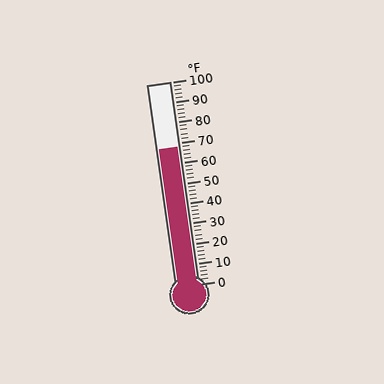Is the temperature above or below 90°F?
The temperature is below 90°F.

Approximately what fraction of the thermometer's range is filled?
The thermometer is filled to approximately 70% of its range.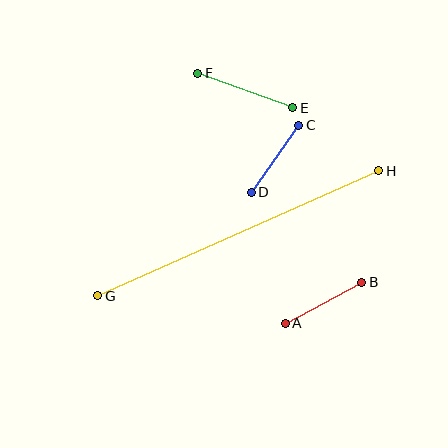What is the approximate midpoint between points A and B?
The midpoint is at approximately (323, 303) pixels.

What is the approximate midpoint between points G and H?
The midpoint is at approximately (238, 233) pixels.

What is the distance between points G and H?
The distance is approximately 308 pixels.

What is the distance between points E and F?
The distance is approximately 101 pixels.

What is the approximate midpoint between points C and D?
The midpoint is at approximately (275, 159) pixels.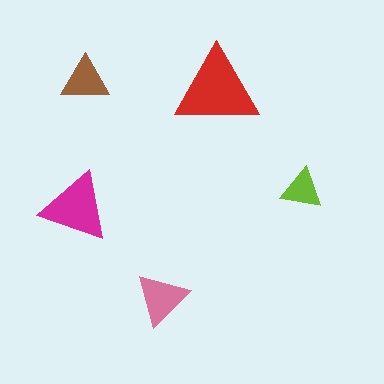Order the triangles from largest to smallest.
the red one, the magenta one, the pink one, the brown one, the lime one.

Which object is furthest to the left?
The magenta triangle is leftmost.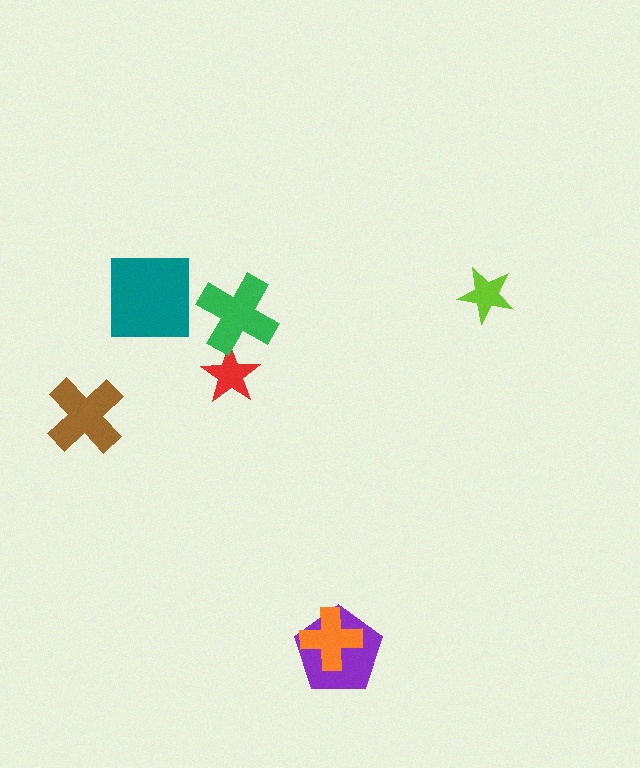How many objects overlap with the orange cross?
1 object overlaps with the orange cross.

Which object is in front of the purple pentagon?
The orange cross is in front of the purple pentagon.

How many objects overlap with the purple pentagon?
1 object overlaps with the purple pentagon.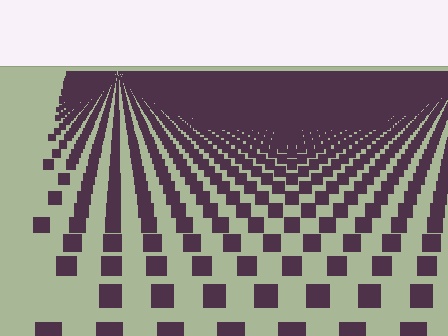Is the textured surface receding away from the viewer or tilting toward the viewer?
The surface is receding away from the viewer. Texture elements get smaller and denser toward the top.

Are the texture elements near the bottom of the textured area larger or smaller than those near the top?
Larger. Near the bottom, elements are closer to the viewer and appear at a bigger on-screen size.